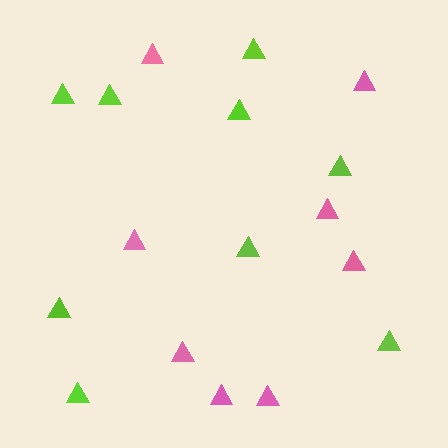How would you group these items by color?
There are 2 groups: one group of pink triangles (8) and one group of lime triangles (9).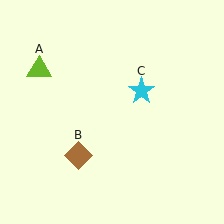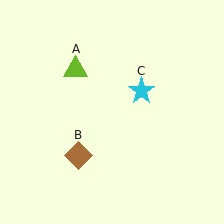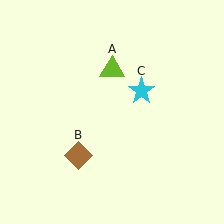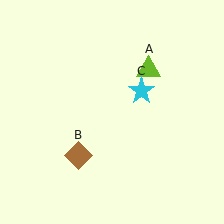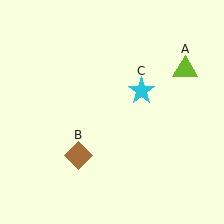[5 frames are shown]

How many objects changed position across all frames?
1 object changed position: lime triangle (object A).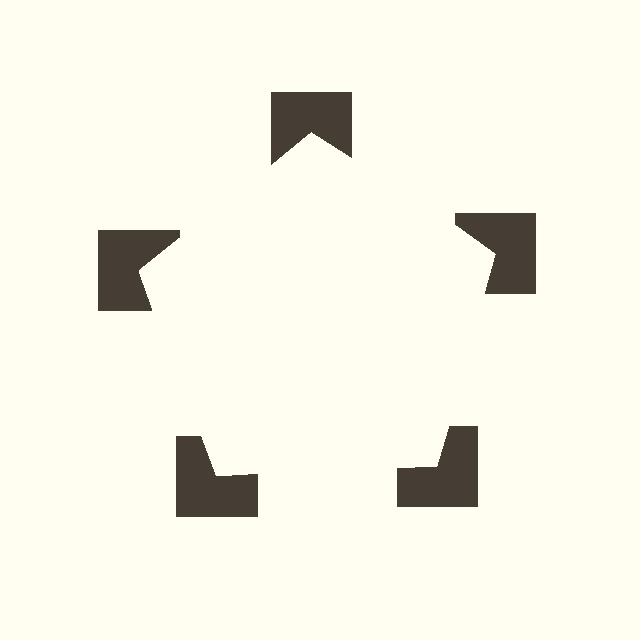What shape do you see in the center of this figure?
An illusory pentagon — its edges are inferred from the aligned wedge cuts in the notched squares, not physically drawn.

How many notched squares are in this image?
There are 5 — one at each vertex of the illusory pentagon.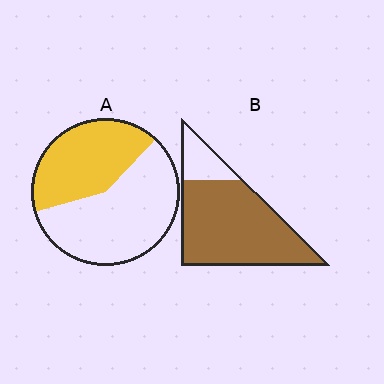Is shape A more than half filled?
No.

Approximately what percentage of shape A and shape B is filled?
A is approximately 40% and B is approximately 80%.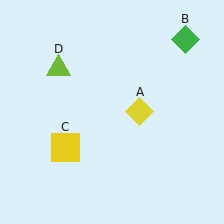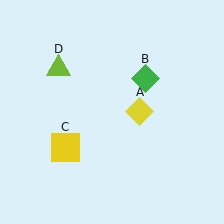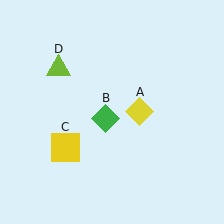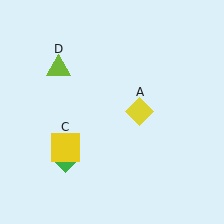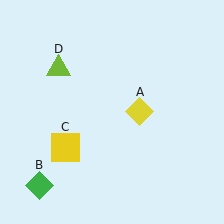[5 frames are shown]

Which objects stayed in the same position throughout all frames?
Yellow diamond (object A) and yellow square (object C) and lime triangle (object D) remained stationary.